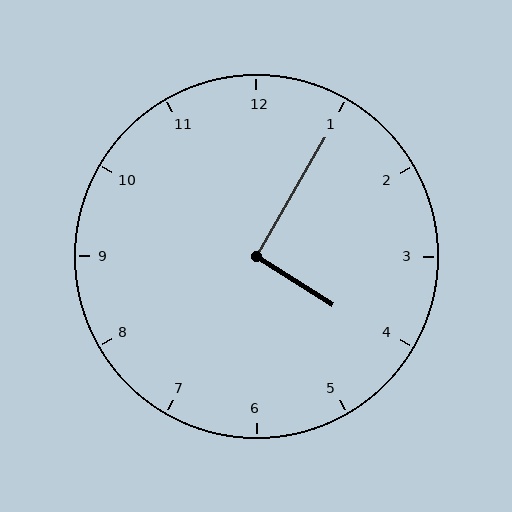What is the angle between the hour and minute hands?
Approximately 92 degrees.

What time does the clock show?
4:05.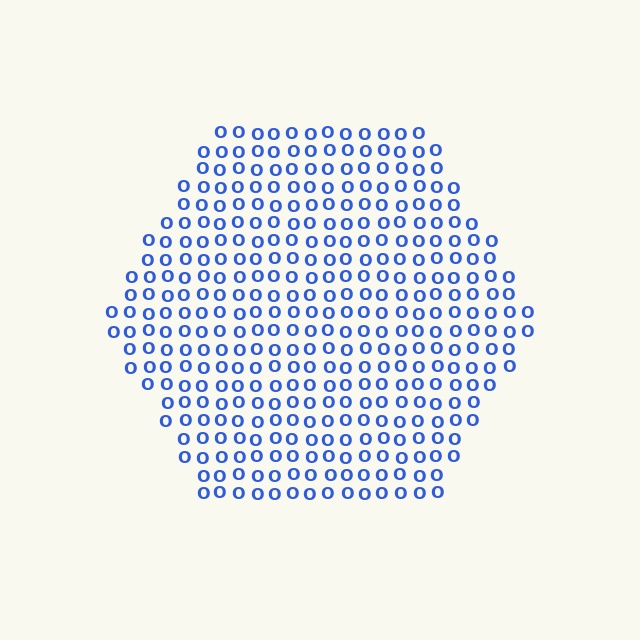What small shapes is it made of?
It is made of small letter O's.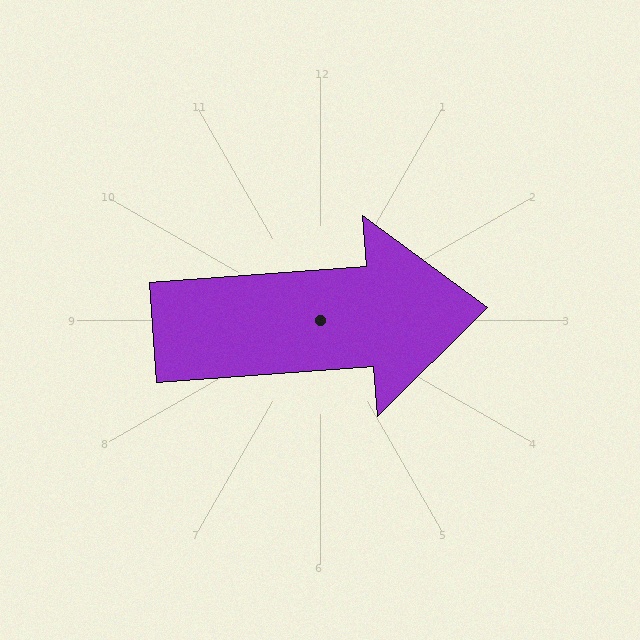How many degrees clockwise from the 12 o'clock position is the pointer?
Approximately 86 degrees.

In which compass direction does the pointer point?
East.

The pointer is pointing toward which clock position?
Roughly 3 o'clock.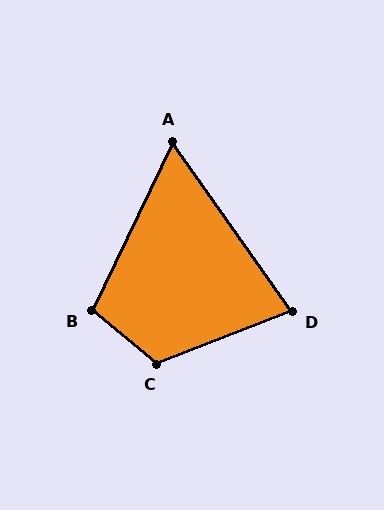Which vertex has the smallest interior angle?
A, at approximately 61 degrees.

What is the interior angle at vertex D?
Approximately 76 degrees (acute).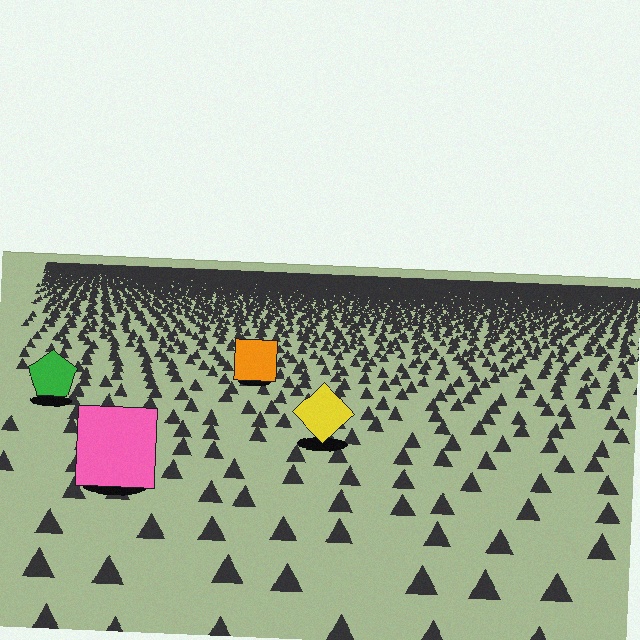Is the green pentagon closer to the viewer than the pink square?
No. The pink square is closer — you can tell from the texture gradient: the ground texture is coarser near it.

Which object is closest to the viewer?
The pink square is closest. The texture marks near it are larger and more spread out.